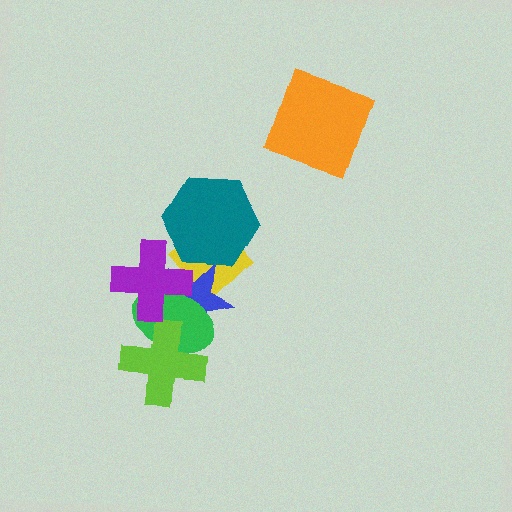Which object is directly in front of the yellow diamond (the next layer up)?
The blue star is directly in front of the yellow diamond.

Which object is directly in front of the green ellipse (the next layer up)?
The lime cross is directly in front of the green ellipse.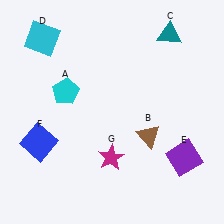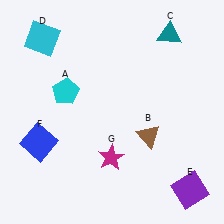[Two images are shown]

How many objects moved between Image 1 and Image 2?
1 object moved between the two images.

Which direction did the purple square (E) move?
The purple square (E) moved down.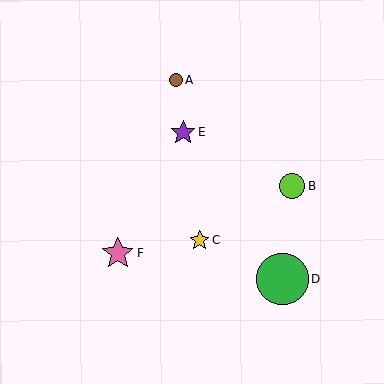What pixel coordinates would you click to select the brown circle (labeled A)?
Click at (176, 80) to select the brown circle A.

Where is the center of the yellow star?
The center of the yellow star is at (200, 240).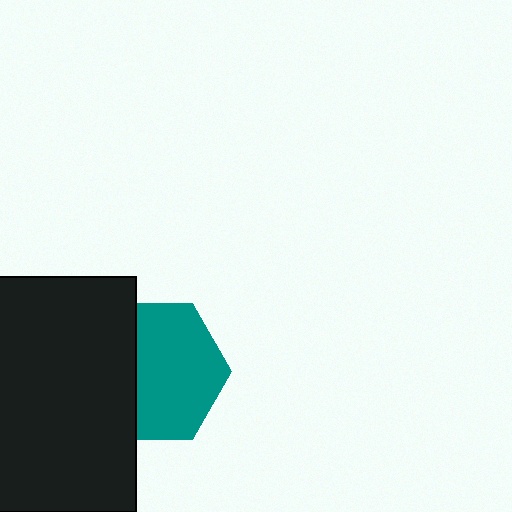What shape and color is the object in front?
The object in front is a black rectangle.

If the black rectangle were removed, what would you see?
You would see the complete teal hexagon.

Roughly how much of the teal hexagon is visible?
About half of it is visible (roughly 64%).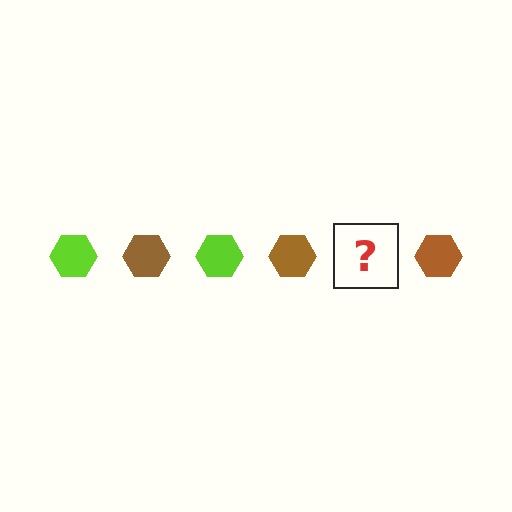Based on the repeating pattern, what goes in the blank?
The blank should be a lime hexagon.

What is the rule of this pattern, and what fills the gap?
The rule is that the pattern cycles through lime, brown hexagons. The gap should be filled with a lime hexagon.